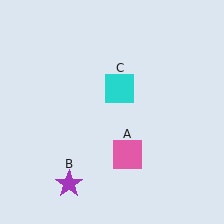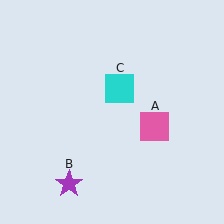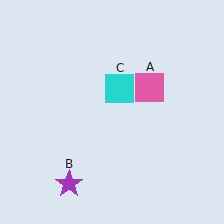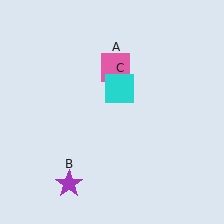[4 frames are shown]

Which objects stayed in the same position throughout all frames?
Purple star (object B) and cyan square (object C) remained stationary.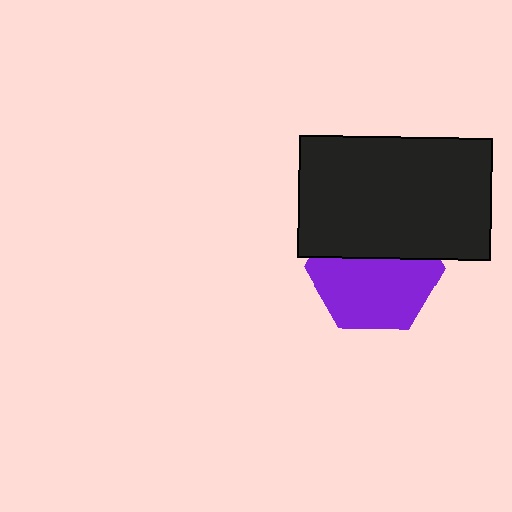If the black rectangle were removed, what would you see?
You would see the complete purple hexagon.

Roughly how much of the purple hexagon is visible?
About half of it is visible (roughly 58%).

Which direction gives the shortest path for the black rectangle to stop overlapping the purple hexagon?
Moving up gives the shortest separation.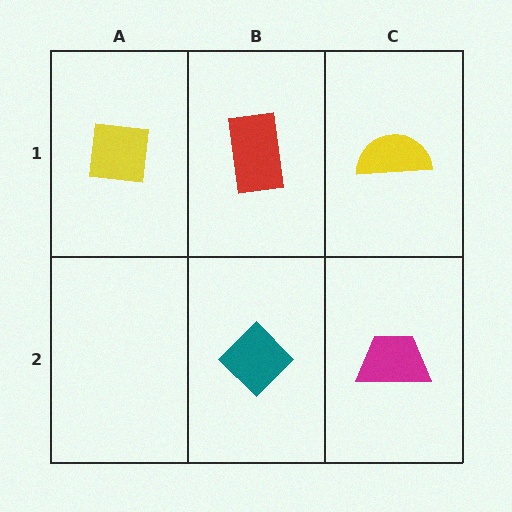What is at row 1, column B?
A red rectangle.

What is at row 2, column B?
A teal diamond.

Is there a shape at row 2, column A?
No, that cell is empty.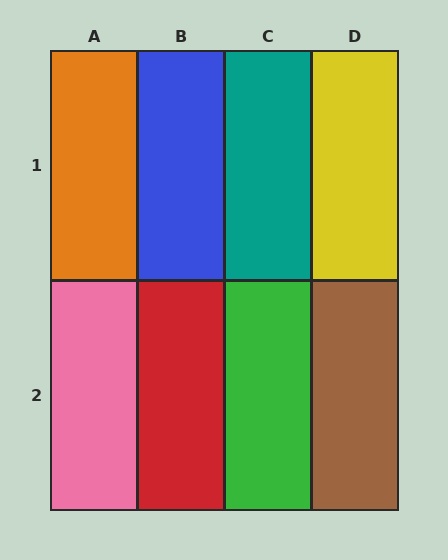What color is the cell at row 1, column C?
Teal.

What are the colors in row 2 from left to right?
Pink, red, green, brown.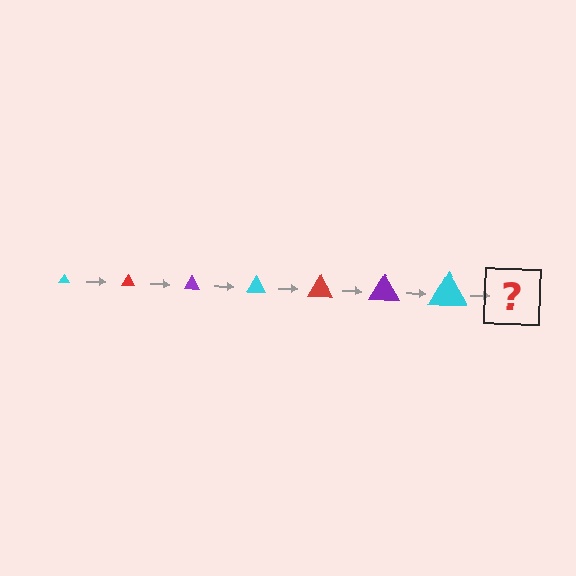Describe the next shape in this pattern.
It should be a red triangle, larger than the previous one.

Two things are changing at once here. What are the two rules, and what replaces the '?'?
The two rules are that the triangle grows larger each step and the color cycles through cyan, red, and purple. The '?' should be a red triangle, larger than the previous one.